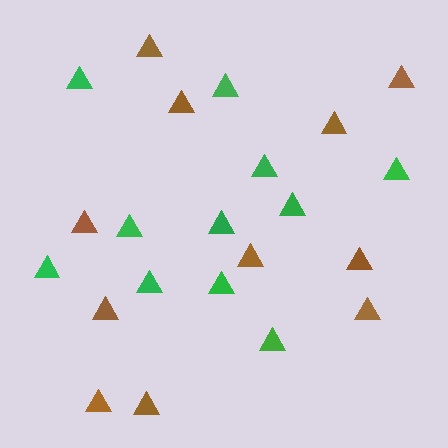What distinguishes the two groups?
There are 2 groups: one group of green triangles (11) and one group of brown triangles (11).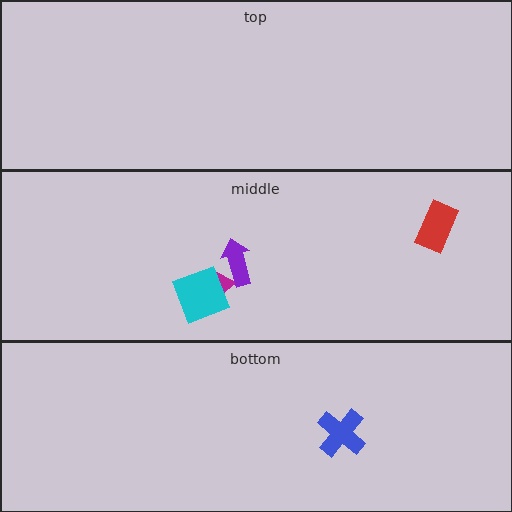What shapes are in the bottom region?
The blue cross.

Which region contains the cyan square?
The middle region.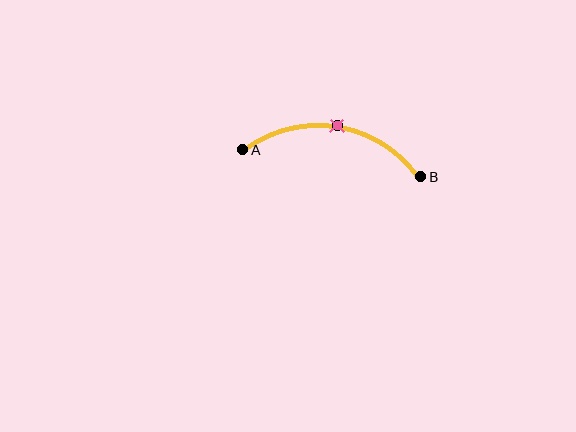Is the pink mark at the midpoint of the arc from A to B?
Yes. The pink mark lies on the arc at equal arc-length from both A and B — it is the arc midpoint.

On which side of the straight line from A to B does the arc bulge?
The arc bulges above the straight line connecting A and B.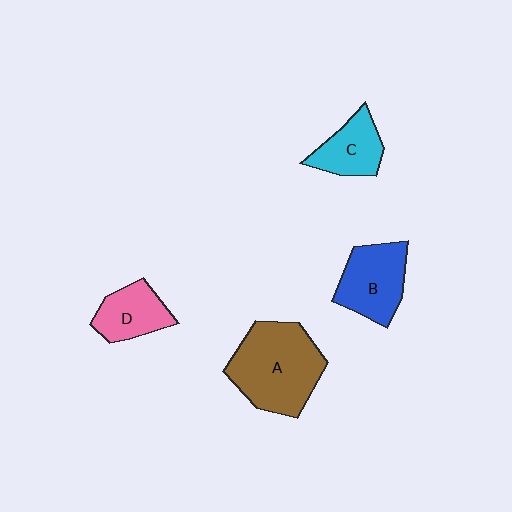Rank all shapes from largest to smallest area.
From largest to smallest: A (brown), B (blue), D (pink), C (cyan).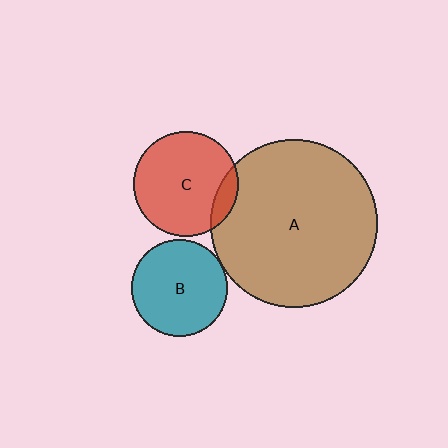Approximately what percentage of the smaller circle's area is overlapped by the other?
Approximately 10%.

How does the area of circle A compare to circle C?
Approximately 2.6 times.